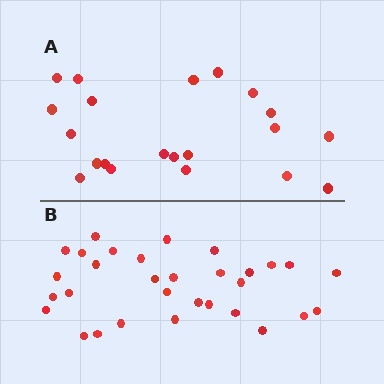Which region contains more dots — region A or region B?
Region B (the bottom region) has more dots.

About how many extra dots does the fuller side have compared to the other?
Region B has roughly 10 or so more dots than region A.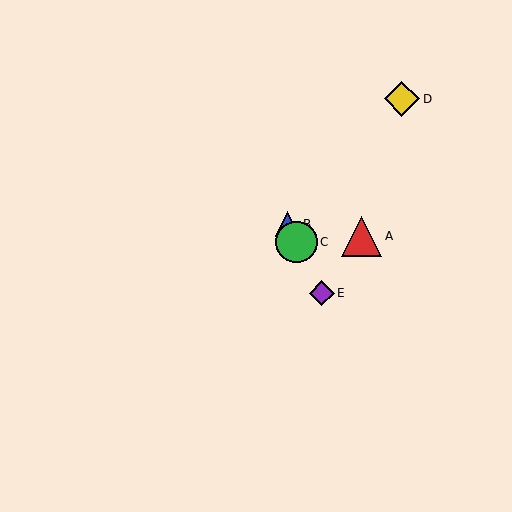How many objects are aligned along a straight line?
3 objects (B, C, E) are aligned along a straight line.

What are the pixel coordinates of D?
Object D is at (402, 99).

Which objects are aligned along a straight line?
Objects B, C, E are aligned along a straight line.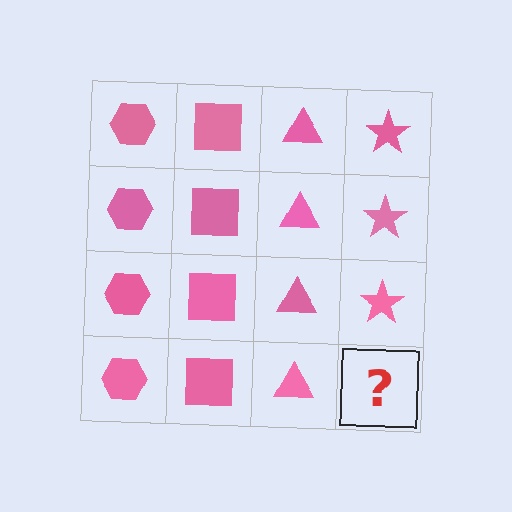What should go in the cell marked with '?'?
The missing cell should contain a pink star.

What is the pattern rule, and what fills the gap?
The rule is that each column has a consistent shape. The gap should be filled with a pink star.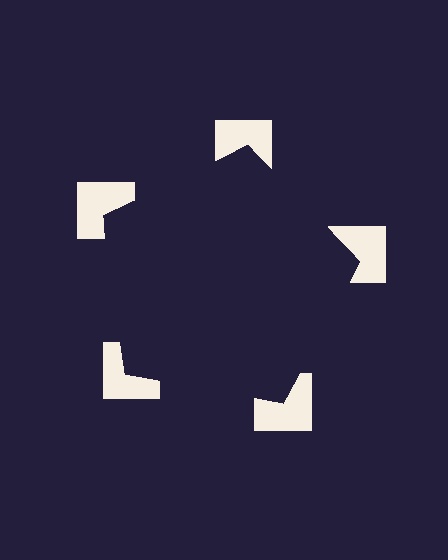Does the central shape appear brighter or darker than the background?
It typically appears slightly darker than the background, even though no actual brightness change is drawn.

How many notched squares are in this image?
There are 5 — one at each vertex of the illusory pentagon.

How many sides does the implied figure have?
5 sides.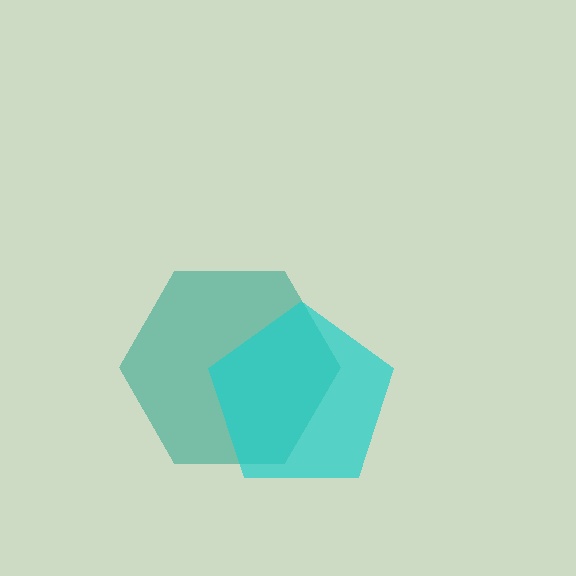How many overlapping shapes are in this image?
There are 2 overlapping shapes in the image.